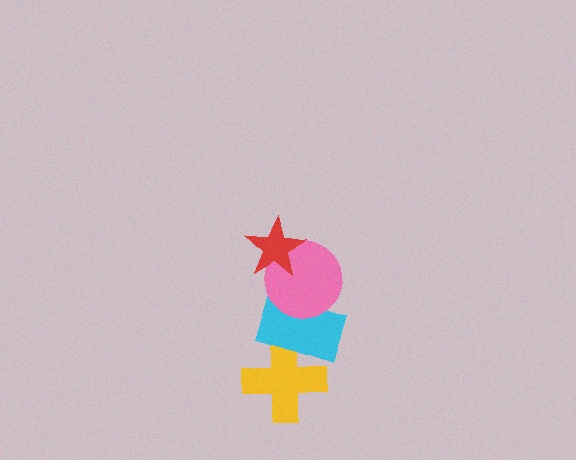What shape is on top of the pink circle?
The red star is on top of the pink circle.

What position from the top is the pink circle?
The pink circle is 2nd from the top.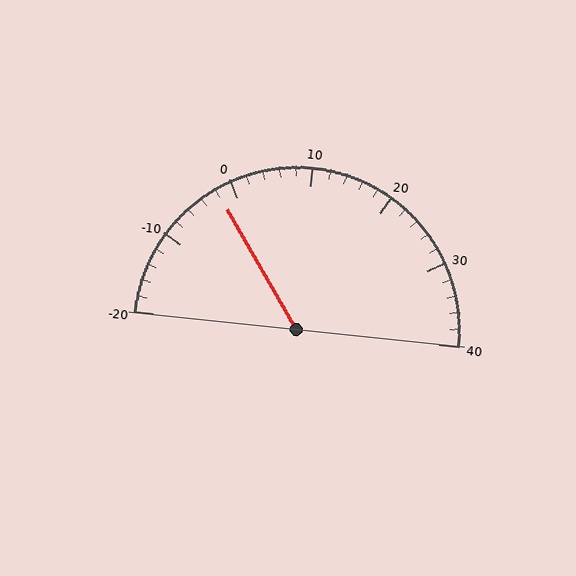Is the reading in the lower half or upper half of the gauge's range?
The reading is in the lower half of the range (-20 to 40).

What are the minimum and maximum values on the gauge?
The gauge ranges from -20 to 40.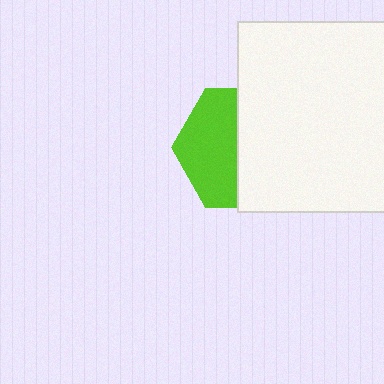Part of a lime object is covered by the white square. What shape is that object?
It is a hexagon.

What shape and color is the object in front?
The object in front is a white square.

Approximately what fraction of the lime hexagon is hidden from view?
Roughly 53% of the lime hexagon is hidden behind the white square.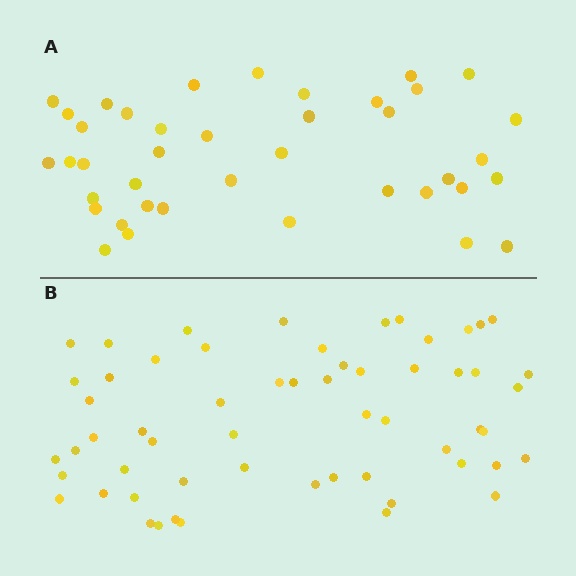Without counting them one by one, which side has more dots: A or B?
Region B (the bottom region) has more dots.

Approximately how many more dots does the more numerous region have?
Region B has approximately 20 more dots than region A.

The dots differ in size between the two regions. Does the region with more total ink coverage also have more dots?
No. Region A has more total ink coverage because its dots are larger, but region B actually contains more individual dots. Total area can be misleading — the number of items is what matters here.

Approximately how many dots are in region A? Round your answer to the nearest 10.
About 40 dots.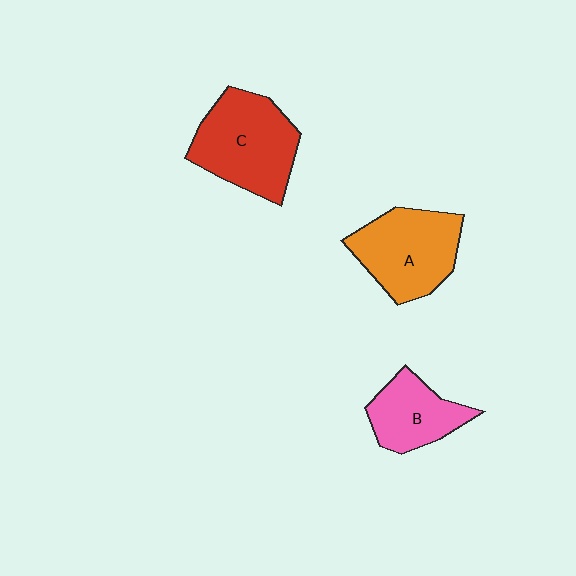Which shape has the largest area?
Shape C (red).